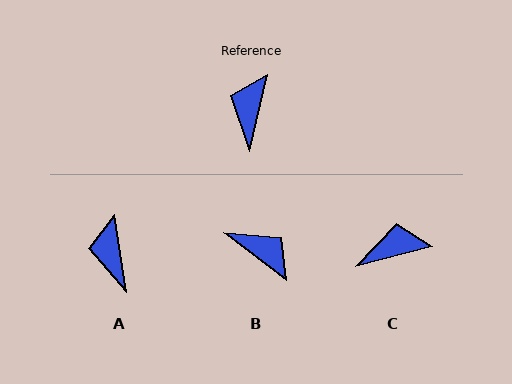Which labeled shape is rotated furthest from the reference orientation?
B, about 114 degrees away.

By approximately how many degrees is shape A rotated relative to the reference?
Approximately 22 degrees counter-clockwise.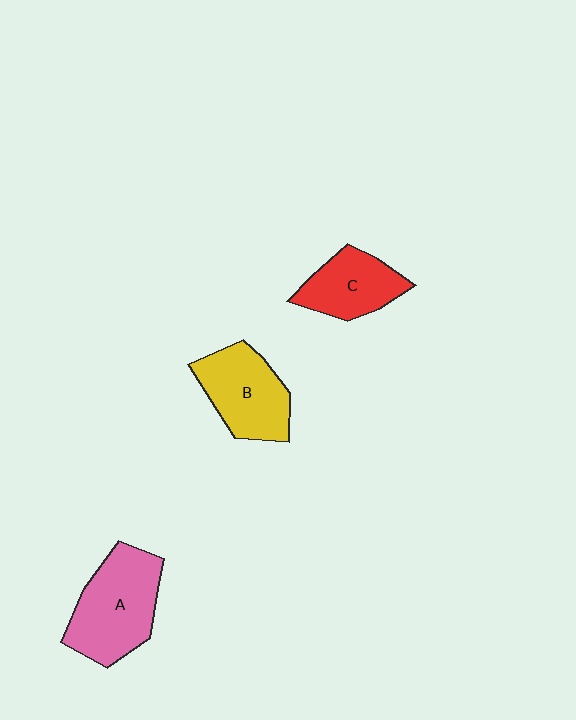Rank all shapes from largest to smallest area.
From largest to smallest: A (pink), B (yellow), C (red).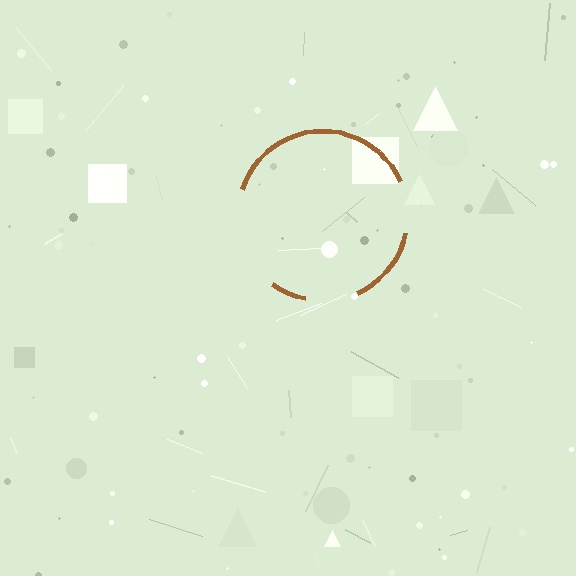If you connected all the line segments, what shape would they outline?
They would outline a circle.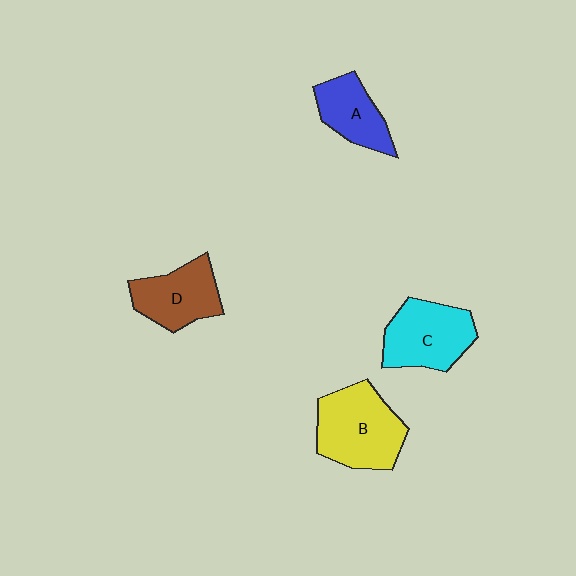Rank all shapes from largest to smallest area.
From largest to smallest: B (yellow), C (cyan), D (brown), A (blue).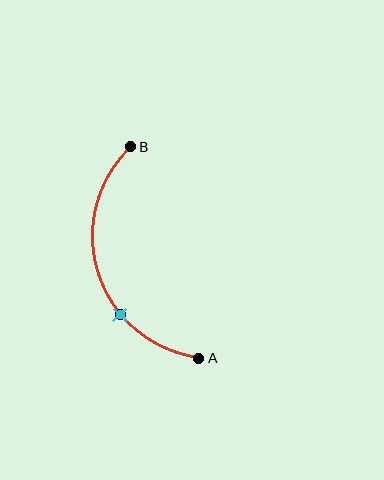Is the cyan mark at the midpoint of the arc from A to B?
No. The cyan mark lies on the arc but is closer to endpoint A. The arc midpoint would be at the point on the curve equidistant along the arc from both A and B.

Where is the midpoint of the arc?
The arc midpoint is the point on the curve farthest from the straight line joining A and B. It sits to the left of that line.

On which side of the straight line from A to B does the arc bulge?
The arc bulges to the left of the straight line connecting A and B.